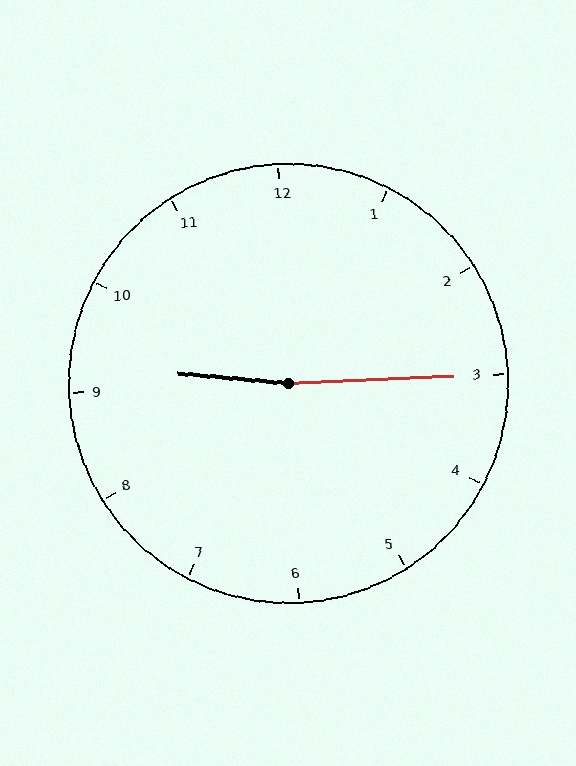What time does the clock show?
9:15.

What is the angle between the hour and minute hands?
Approximately 172 degrees.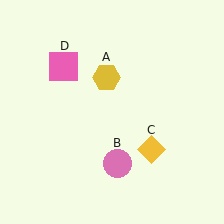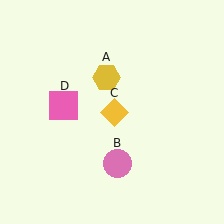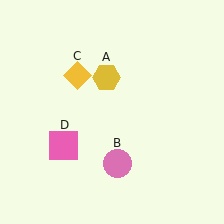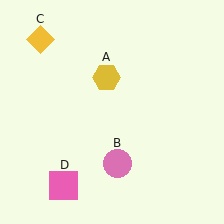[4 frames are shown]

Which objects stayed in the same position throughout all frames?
Yellow hexagon (object A) and pink circle (object B) remained stationary.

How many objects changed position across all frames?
2 objects changed position: yellow diamond (object C), pink square (object D).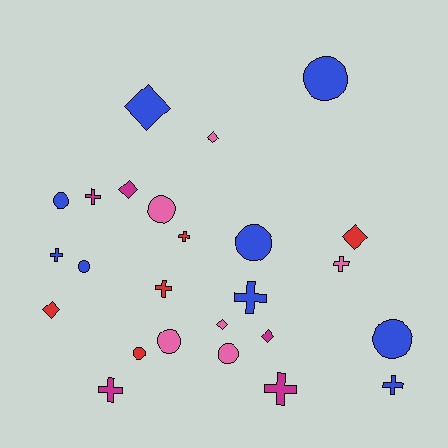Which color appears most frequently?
Blue, with 9 objects.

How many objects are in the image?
There are 25 objects.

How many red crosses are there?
There are 2 red crosses.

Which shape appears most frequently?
Cross, with 9 objects.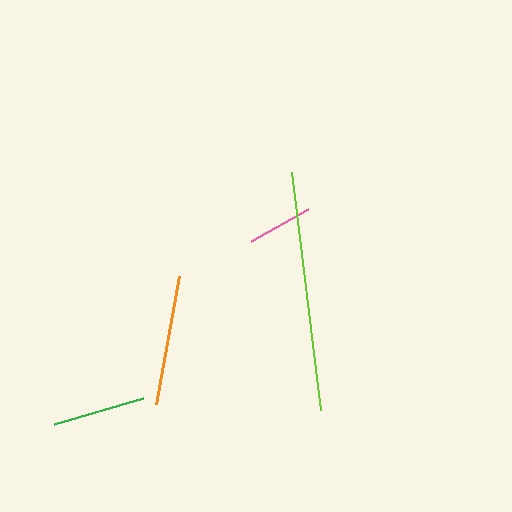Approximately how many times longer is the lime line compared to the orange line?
The lime line is approximately 1.9 times the length of the orange line.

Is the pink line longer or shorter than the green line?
The green line is longer than the pink line.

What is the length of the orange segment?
The orange segment is approximately 129 pixels long.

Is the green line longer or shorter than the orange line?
The orange line is longer than the green line.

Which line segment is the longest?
The lime line is the longest at approximately 240 pixels.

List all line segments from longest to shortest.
From longest to shortest: lime, orange, green, pink.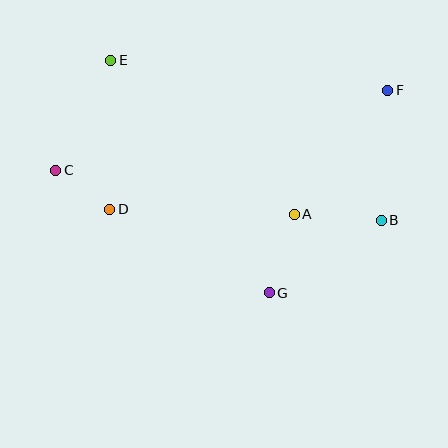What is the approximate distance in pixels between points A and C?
The distance between A and C is approximately 242 pixels.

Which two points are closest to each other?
Points C and D are closest to each other.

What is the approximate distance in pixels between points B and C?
The distance between B and C is approximately 329 pixels.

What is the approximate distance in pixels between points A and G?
The distance between A and G is approximately 82 pixels.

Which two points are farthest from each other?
Points C and F are farthest from each other.